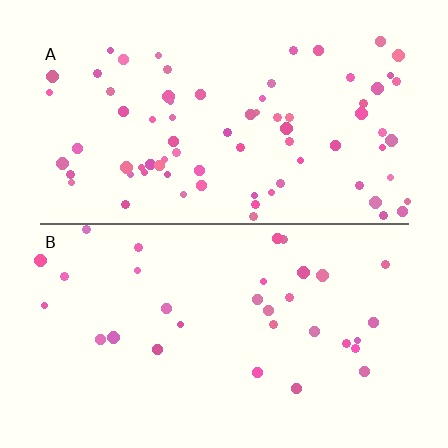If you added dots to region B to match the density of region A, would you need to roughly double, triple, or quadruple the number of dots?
Approximately double.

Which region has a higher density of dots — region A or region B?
A (the top).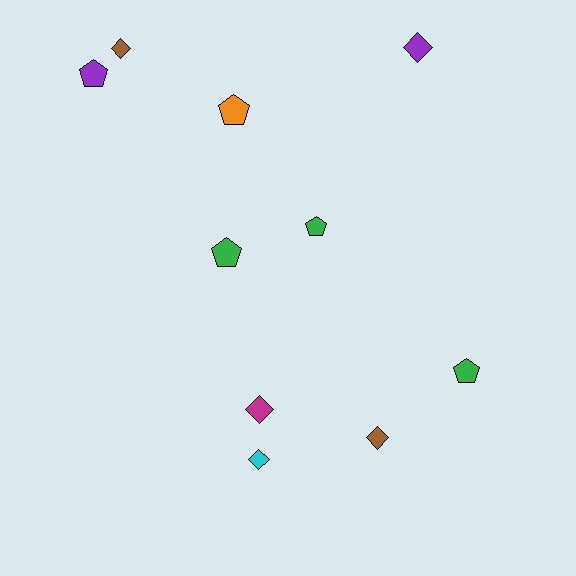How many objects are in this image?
There are 10 objects.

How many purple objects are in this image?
There are 2 purple objects.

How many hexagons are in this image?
There are no hexagons.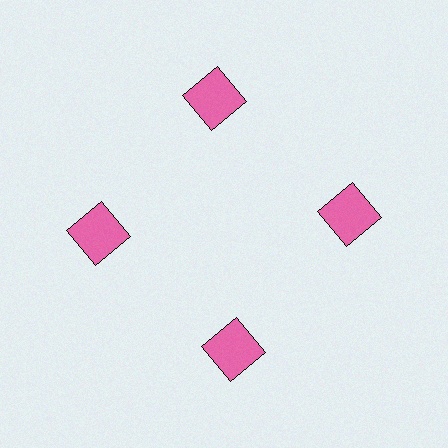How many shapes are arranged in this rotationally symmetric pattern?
There are 4 shapes, arranged in 4 groups of 1.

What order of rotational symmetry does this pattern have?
This pattern has 4-fold rotational symmetry.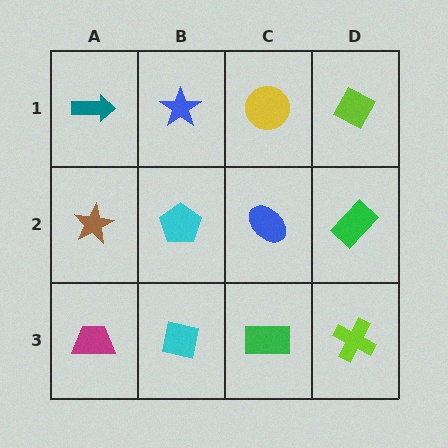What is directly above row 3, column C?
A blue ellipse.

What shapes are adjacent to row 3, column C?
A blue ellipse (row 2, column C), a cyan square (row 3, column B), a lime cross (row 3, column D).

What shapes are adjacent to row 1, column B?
A cyan pentagon (row 2, column B), a teal arrow (row 1, column A), a yellow circle (row 1, column C).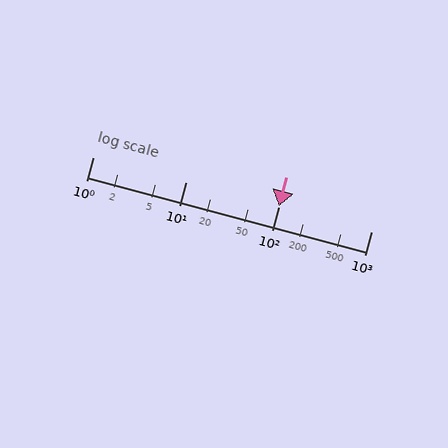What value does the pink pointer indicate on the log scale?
The pointer indicates approximately 100.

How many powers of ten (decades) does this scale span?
The scale spans 3 decades, from 1 to 1000.